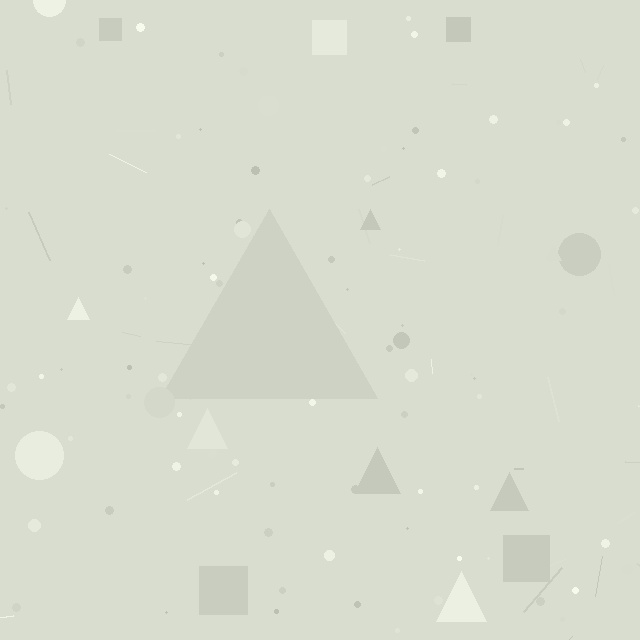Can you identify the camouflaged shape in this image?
The camouflaged shape is a triangle.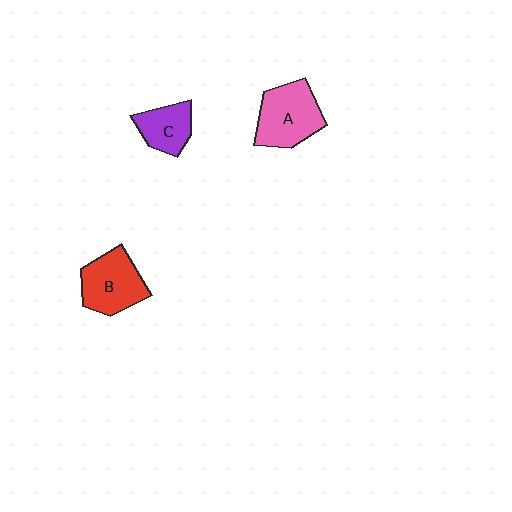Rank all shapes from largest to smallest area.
From largest to smallest: A (pink), B (red), C (purple).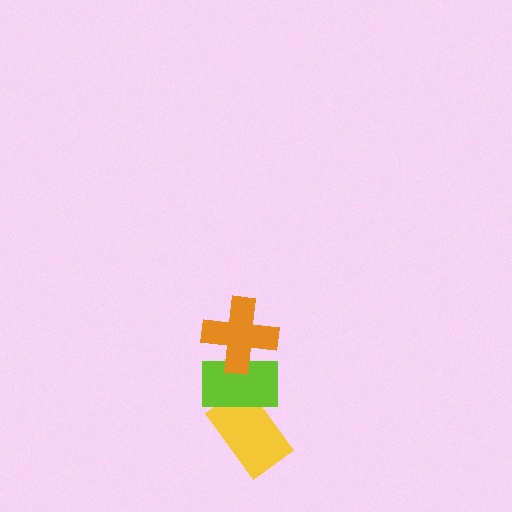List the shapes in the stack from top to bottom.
From top to bottom: the orange cross, the lime rectangle, the yellow rectangle.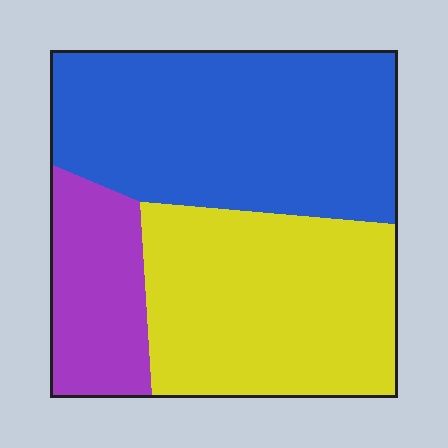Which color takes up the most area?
Blue, at roughly 45%.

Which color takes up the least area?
Purple, at roughly 15%.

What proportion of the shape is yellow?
Yellow takes up about three eighths (3/8) of the shape.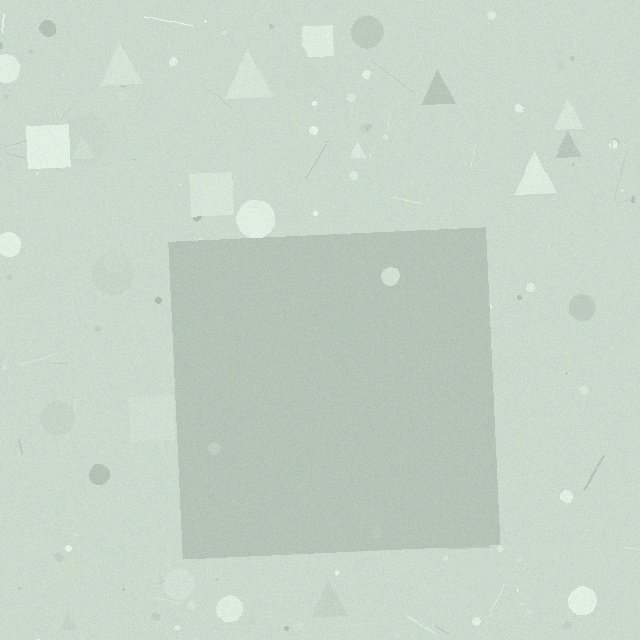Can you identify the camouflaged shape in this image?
The camouflaged shape is a square.